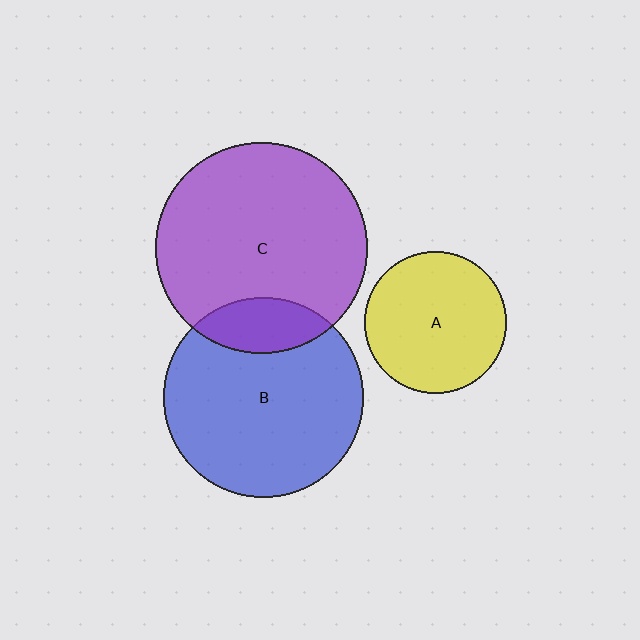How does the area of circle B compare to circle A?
Approximately 2.0 times.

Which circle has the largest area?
Circle C (purple).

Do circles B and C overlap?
Yes.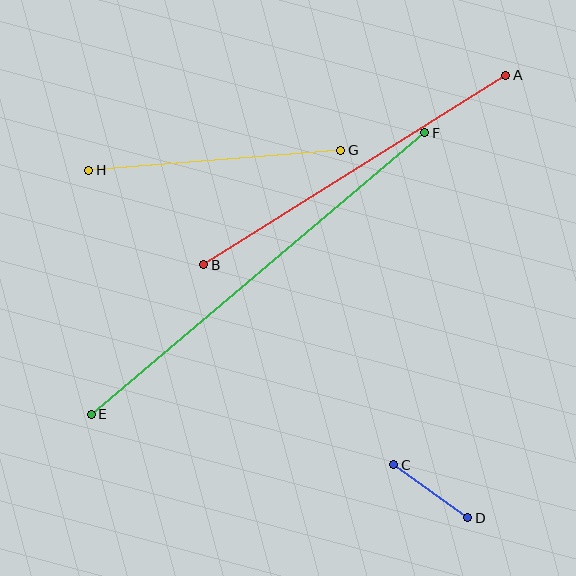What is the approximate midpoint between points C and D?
The midpoint is at approximately (431, 491) pixels.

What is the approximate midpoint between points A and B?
The midpoint is at approximately (355, 170) pixels.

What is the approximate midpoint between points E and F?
The midpoint is at approximately (258, 273) pixels.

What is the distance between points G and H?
The distance is approximately 253 pixels.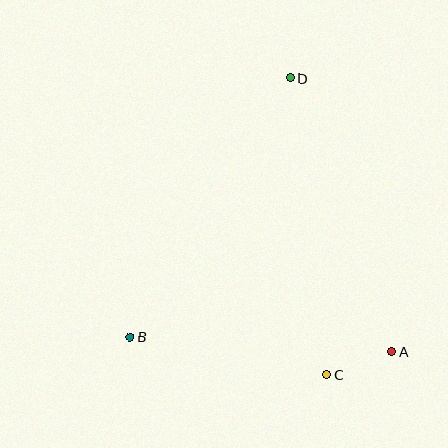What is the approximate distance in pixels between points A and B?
The distance between A and B is approximately 262 pixels.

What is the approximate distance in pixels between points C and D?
The distance between C and D is approximately 299 pixels.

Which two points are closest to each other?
Points A and C are closest to each other.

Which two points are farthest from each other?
Points B and D are farthest from each other.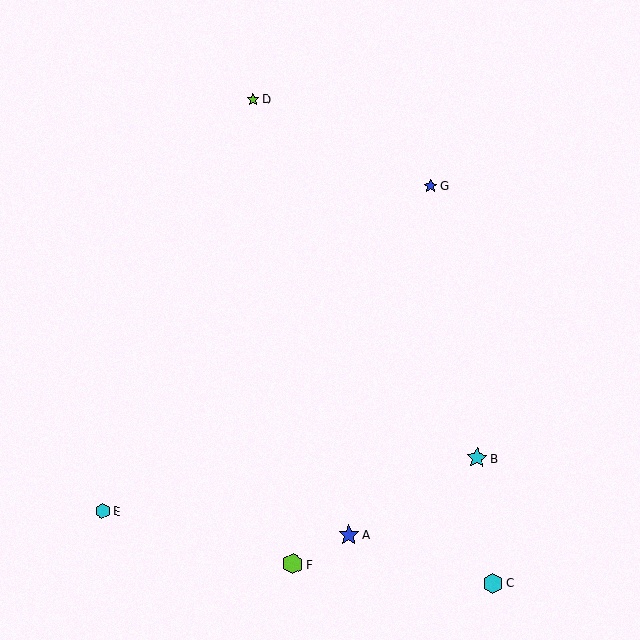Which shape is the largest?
The lime hexagon (labeled F) is the largest.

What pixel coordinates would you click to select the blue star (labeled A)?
Click at (349, 535) to select the blue star A.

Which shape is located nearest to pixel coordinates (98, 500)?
The cyan hexagon (labeled E) at (102, 511) is nearest to that location.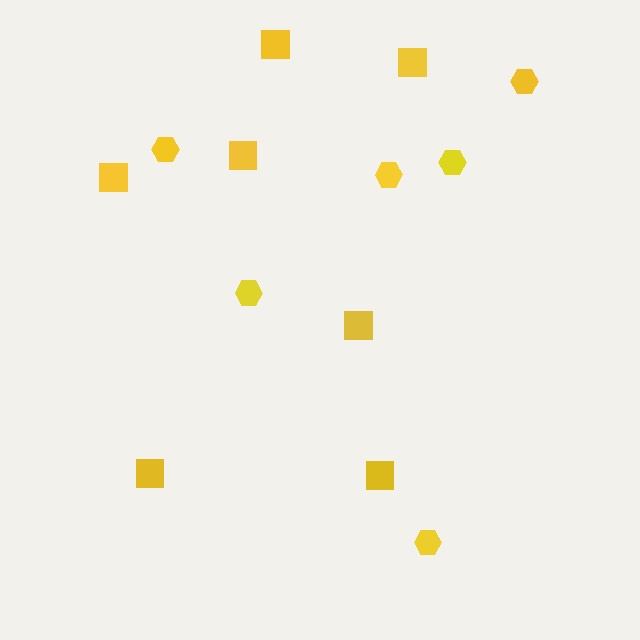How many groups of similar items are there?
There are 2 groups: one group of hexagons (6) and one group of squares (7).